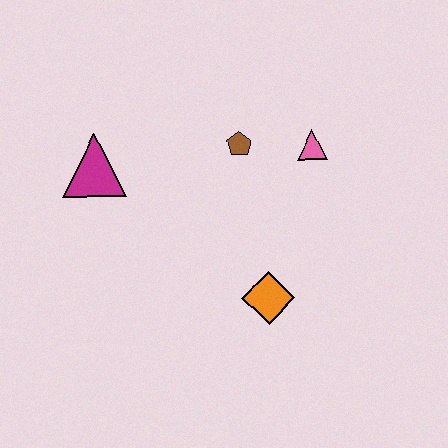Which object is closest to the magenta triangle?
The brown pentagon is closest to the magenta triangle.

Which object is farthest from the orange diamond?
The magenta triangle is farthest from the orange diamond.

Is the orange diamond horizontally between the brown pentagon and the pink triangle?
Yes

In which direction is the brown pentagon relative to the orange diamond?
The brown pentagon is above the orange diamond.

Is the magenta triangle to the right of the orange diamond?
No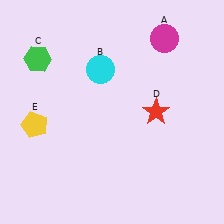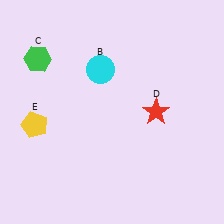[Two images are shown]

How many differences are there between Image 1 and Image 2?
There is 1 difference between the two images.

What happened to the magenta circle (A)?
The magenta circle (A) was removed in Image 2. It was in the top-right area of Image 1.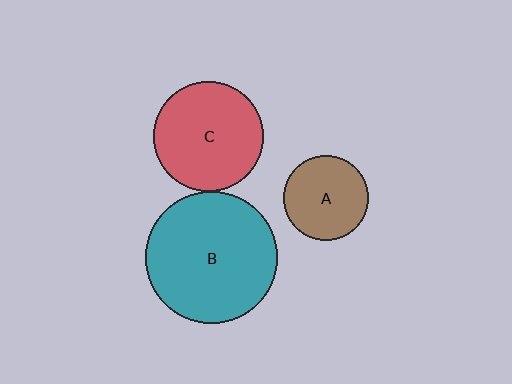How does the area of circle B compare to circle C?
Approximately 1.4 times.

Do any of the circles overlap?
No, none of the circles overlap.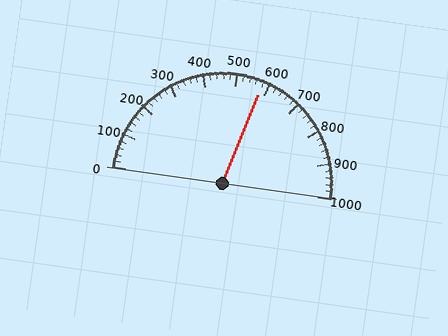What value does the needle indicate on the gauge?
The needle indicates approximately 580.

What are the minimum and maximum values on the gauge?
The gauge ranges from 0 to 1000.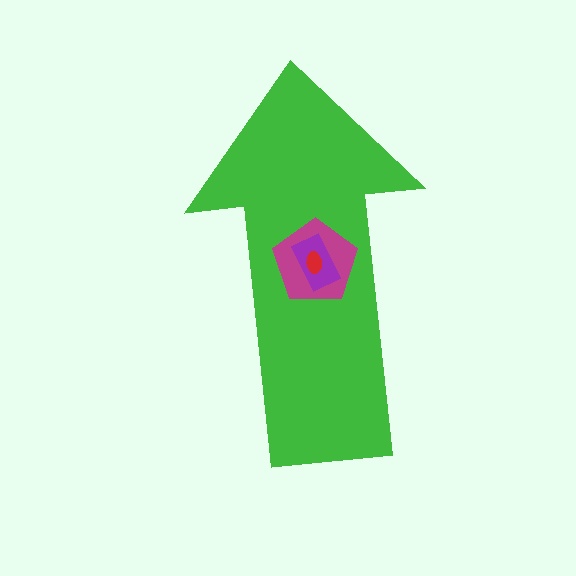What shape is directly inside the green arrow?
The magenta pentagon.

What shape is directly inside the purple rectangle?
The red ellipse.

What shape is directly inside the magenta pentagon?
The purple rectangle.